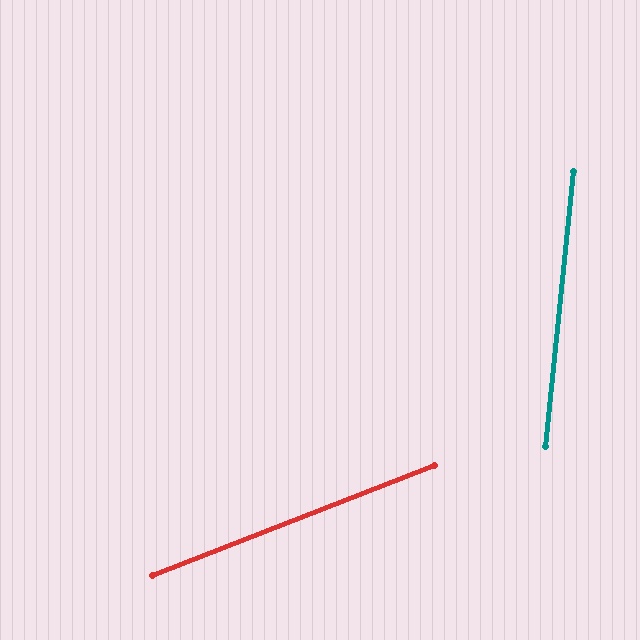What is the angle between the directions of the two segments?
Approximately 63 degrees.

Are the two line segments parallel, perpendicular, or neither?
Neither parallel nor perpendicular — they differ by about 63°.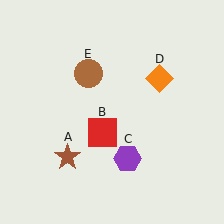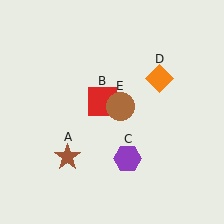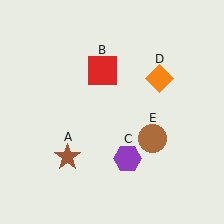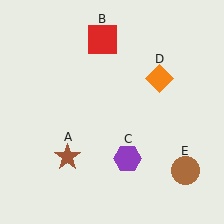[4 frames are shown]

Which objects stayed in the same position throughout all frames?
Brown star (object A) and purple hexagon (object C) and orange diamond (object D) remained stationary.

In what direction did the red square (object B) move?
The red square (object B) moved up.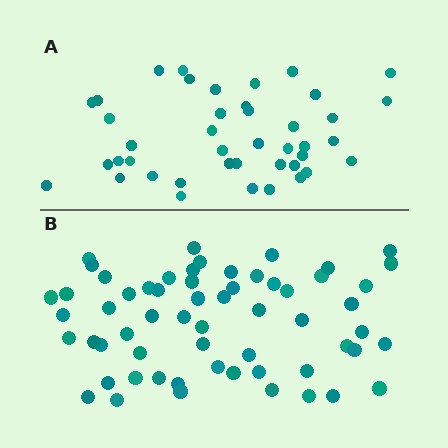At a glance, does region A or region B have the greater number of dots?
Region B (the bottom region) has more dots.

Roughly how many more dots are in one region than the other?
Region B has approximately 20 more dots than region A.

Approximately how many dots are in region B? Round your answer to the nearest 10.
About 60 dots.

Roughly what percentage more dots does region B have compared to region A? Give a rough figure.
About 45% more.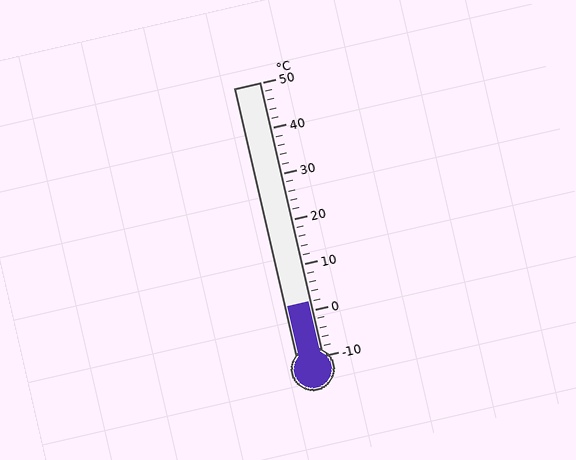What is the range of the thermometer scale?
The thermometer scale ranges from -10°C to 50°C.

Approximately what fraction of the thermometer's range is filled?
The thermometer is filled to approximately 20% of its range.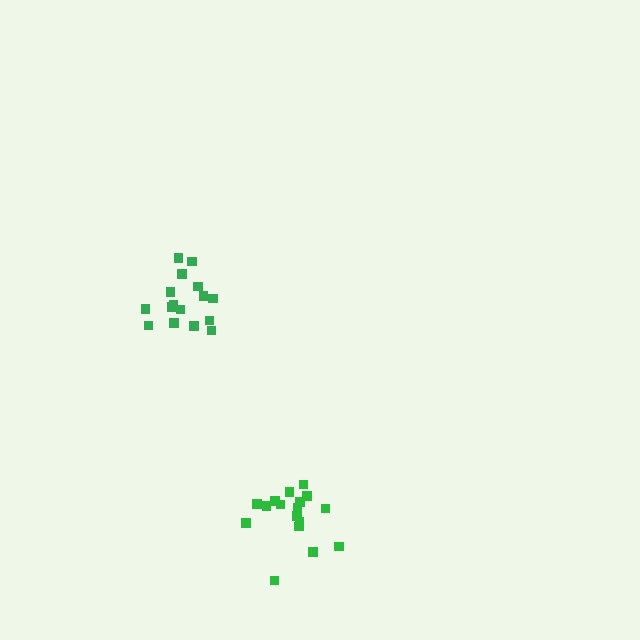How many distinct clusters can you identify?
There are 2 distinct clusters.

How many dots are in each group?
Group 1: 16 dots, Group 2: 17 dots (33 total).